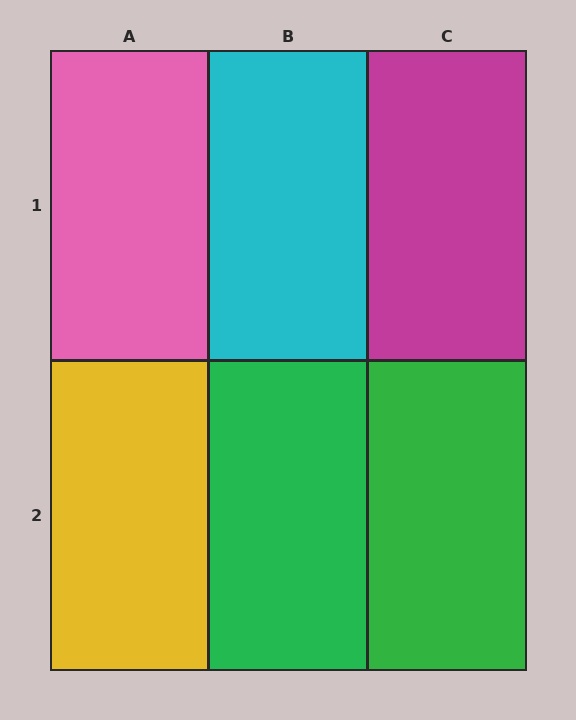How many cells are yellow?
1 cell is yellow.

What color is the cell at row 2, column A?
Yellow.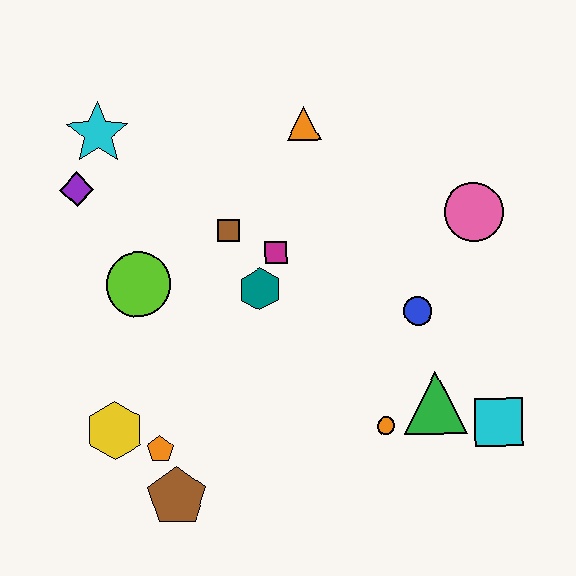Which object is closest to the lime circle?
The brown square is closest to the lime circle.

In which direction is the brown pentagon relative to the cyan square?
The brown pentagon is to the left of the cyan square.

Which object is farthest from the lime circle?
The cyan square is farthest from the lime circle.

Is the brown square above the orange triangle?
No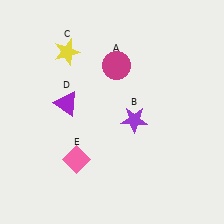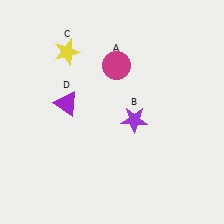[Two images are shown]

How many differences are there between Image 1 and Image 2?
There is 1 difference between the two images.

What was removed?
The pink diamond (E) was removed in Image 2.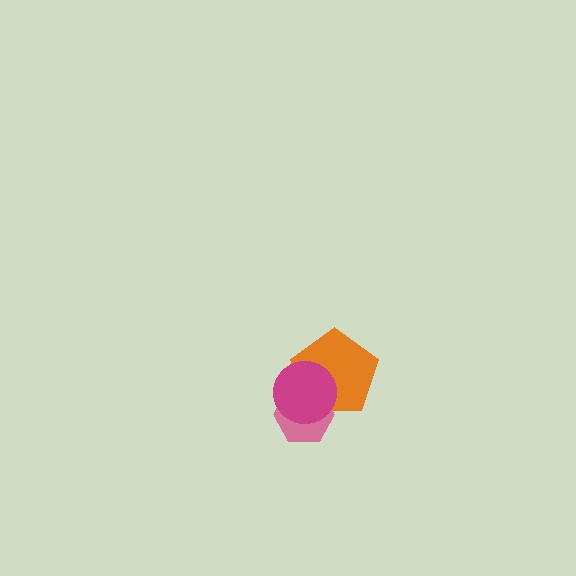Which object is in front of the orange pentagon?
The magenta circle is in front of the orange pentagon.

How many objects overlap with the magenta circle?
2 objects overlap with the magenta circle.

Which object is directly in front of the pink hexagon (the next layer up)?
The orange pentagon is directly in front of the pink hexagon.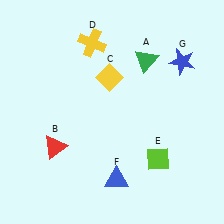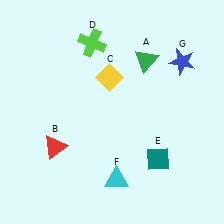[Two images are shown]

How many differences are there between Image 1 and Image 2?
There are 3 differences between the two images.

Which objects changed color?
D changed from yellow to lime. E changed from lime to teal. F changed from blue to cyan.